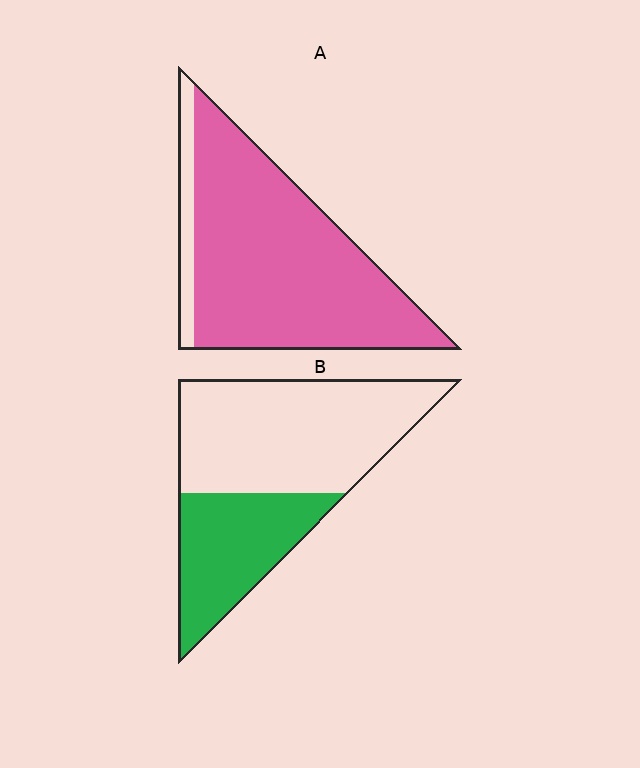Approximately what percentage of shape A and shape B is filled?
A is approximately 90% and B is approximately 35%.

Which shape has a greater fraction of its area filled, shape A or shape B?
Shape A.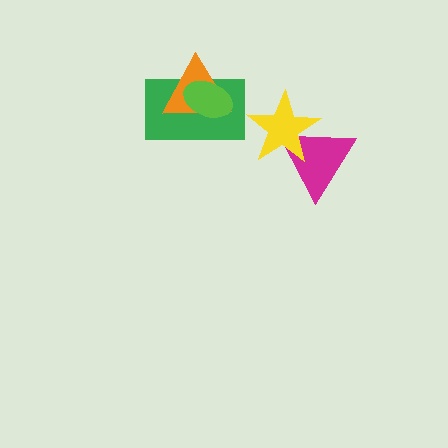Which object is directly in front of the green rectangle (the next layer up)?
The orange triangle is directly in front of the green rectangle.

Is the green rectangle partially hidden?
Yes, it is partially covered by another shape.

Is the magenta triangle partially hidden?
Yes, it is partially covered by another shape.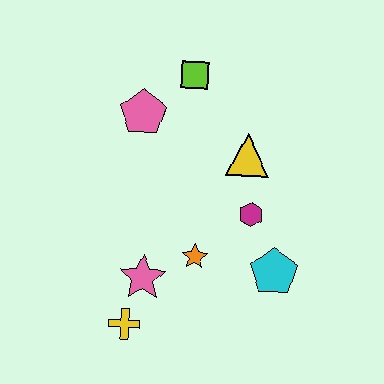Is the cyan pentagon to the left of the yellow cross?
No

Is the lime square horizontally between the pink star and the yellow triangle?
Yes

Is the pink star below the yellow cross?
No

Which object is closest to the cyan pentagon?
The magenta hexagon is closest to the cyan pentagon.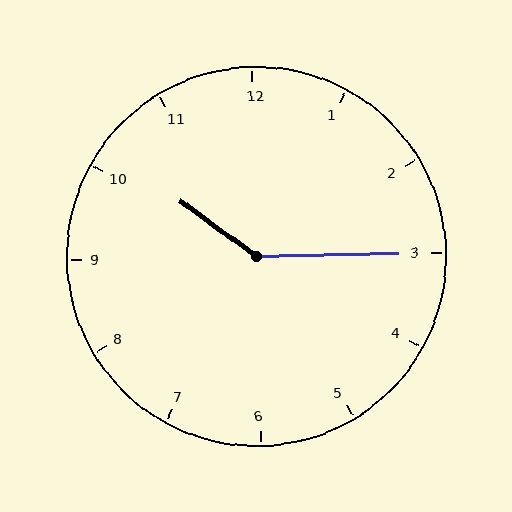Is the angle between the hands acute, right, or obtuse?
It is obtuse.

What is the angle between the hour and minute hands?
Approximately 142 degrees.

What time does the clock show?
10:15.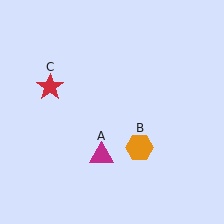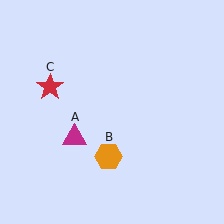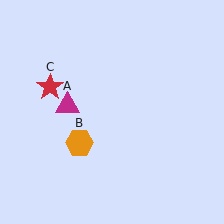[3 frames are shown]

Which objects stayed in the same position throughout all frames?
Red star (object C) remained stationary.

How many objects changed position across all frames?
2 objects changed position: magenta triangle (object A), orange hexagon (object B).